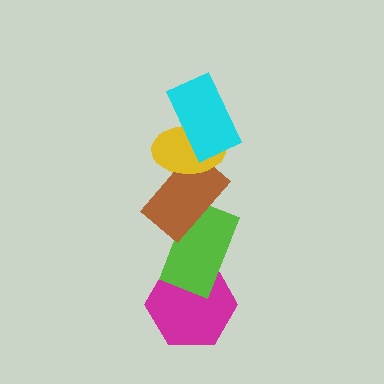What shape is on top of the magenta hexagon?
The lime rectangle is on top of the magenta hexagon.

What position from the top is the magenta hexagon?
The magenta hexagon is 5th from the top.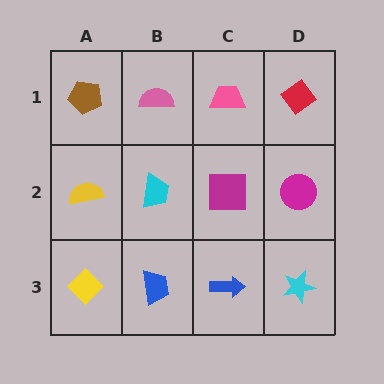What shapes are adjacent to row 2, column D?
A red diamond (row 1, column D), a cyan star (row 3, column D), a magenta square (row 2, column C).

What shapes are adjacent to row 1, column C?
A magenta square (row 2, column C), a pink semicircle (row 1, column B), a red diamond (row 1, column D).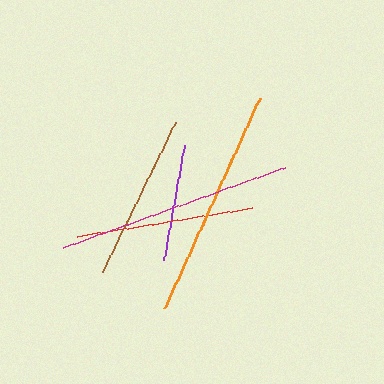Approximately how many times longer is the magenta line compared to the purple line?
The magenta line is approximately 2.0 times the length of the purple line.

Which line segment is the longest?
The magenta line is the longest at approximately 237 pixels.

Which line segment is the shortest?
The purple line is the shortest at approximately 117 pixels.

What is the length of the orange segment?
The orange segment is approximately 232 pixels long.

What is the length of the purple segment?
The purple segment is approximately 117 pixels long.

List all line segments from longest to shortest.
From longest to shortest: magenta, orange, red, brown, purple.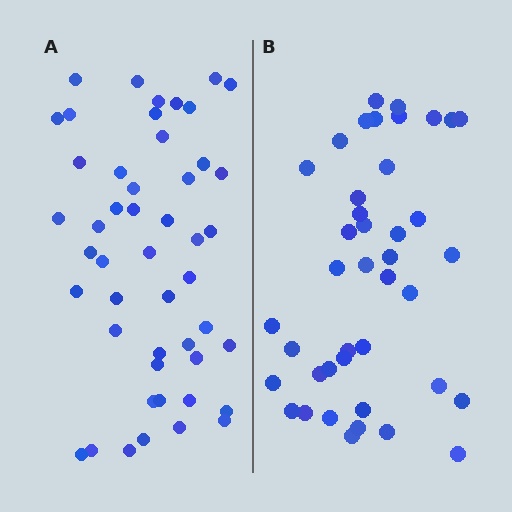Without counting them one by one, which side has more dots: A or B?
Region A (the left region) has more dots.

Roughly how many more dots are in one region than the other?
Region A has roughly 8 or so more dots than region B.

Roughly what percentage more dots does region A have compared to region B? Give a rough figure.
About 15% more.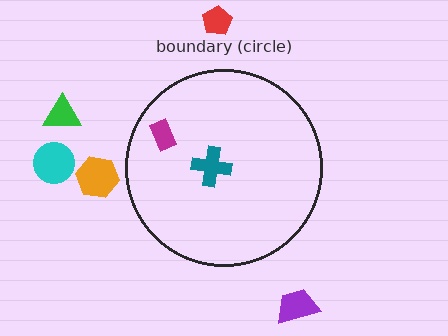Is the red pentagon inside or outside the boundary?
Outside.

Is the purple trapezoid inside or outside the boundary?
Outside.